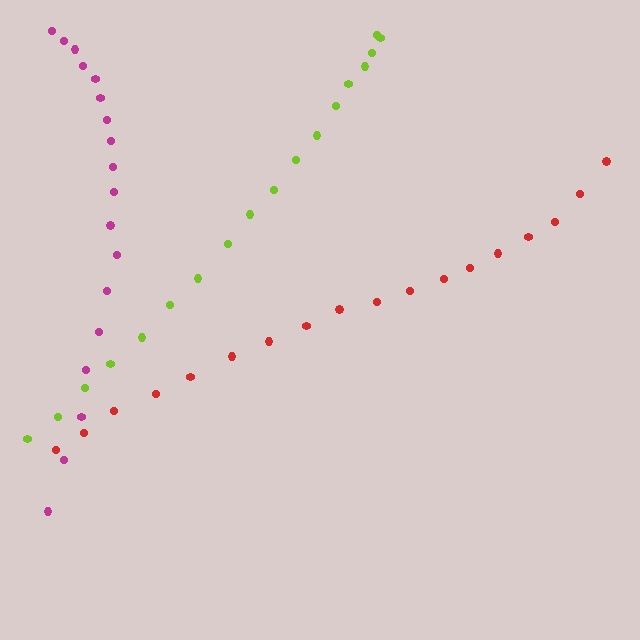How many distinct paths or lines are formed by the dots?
There are 3 distinct paths.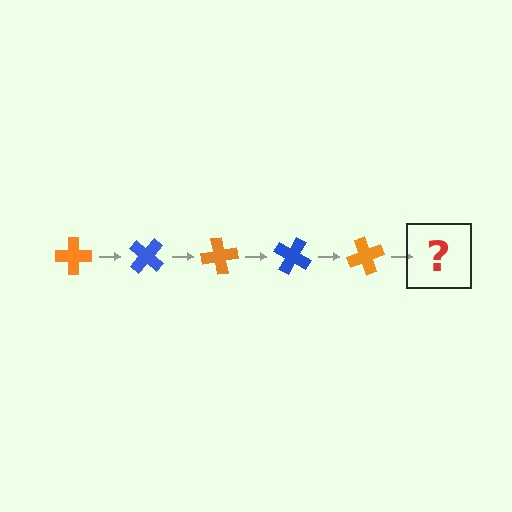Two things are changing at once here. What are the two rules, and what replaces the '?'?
The two rules are that it rotates 40 degrees each step and the color cycles through orange and blue. The '?' should be a blue cross, rotated 200 degrees from the start.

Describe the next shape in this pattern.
It should be a blue cross, rotated 200 degrees from the start.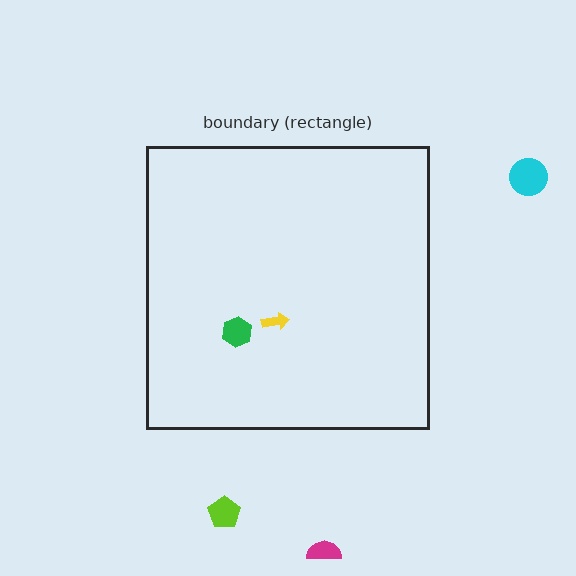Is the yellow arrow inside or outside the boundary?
Inside.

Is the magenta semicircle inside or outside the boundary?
Outside.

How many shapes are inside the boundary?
2 inside, 3 outside.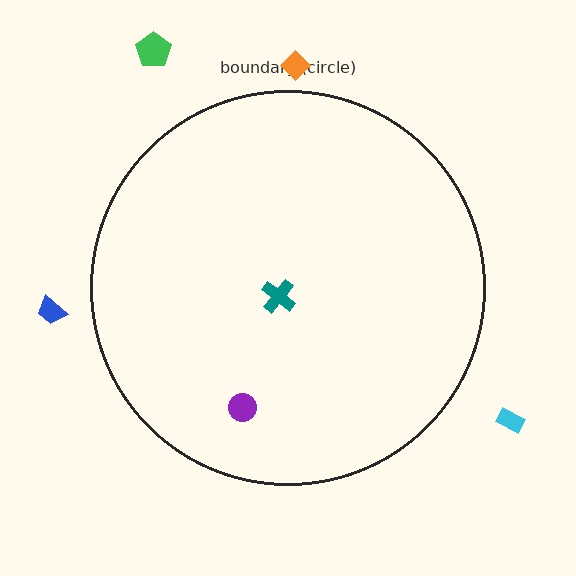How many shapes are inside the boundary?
2 inside, 4 outside.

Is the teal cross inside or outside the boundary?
Inside.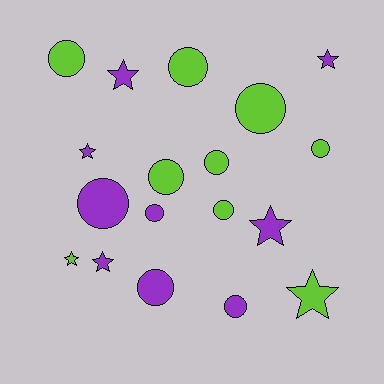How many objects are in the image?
There are 18 objects.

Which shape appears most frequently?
Circle, with 11 objects.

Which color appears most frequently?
Purple, with 9 objects.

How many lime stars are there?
There are 2 lime stars.